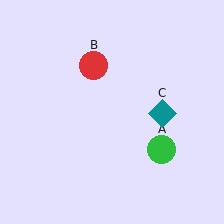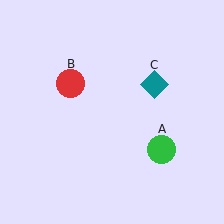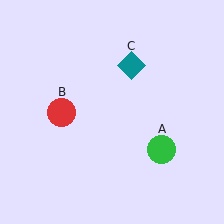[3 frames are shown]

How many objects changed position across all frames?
2 objects changed position: red circle (object B), teal diamond (object C).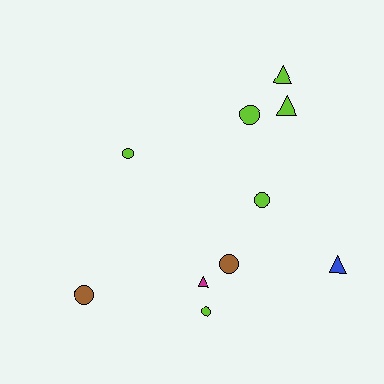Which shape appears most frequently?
Circle, with 6 objects.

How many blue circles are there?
There are no blue circles.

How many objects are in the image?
There are 10 objects.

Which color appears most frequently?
Lime, with 6 objects.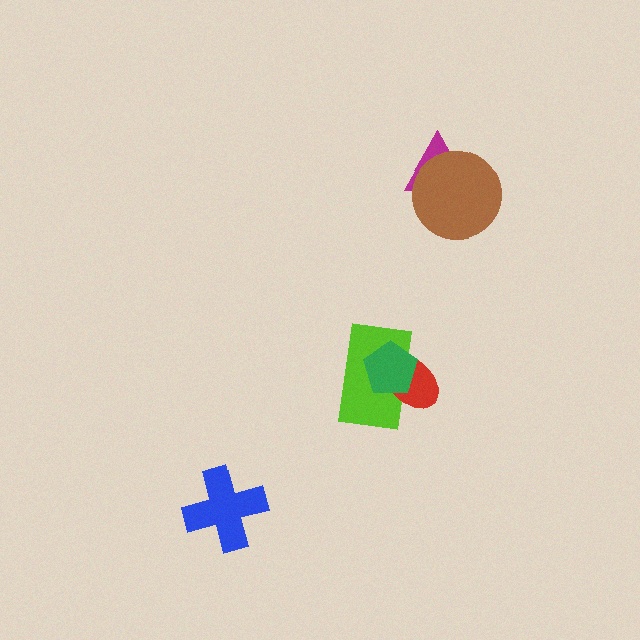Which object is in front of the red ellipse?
The green pentagon is in front of the red ellipse.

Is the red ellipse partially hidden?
Yes, it is partially covered by another shape.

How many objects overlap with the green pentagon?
2 objects overlap with the green pentagon.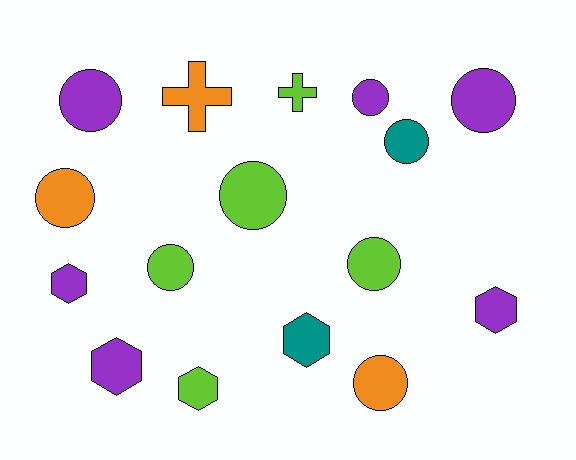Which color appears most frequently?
Purple, with 6 objects.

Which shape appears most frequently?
Circle, with 9 objects.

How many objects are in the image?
There are 16 objects.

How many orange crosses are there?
There is 1 orange cross.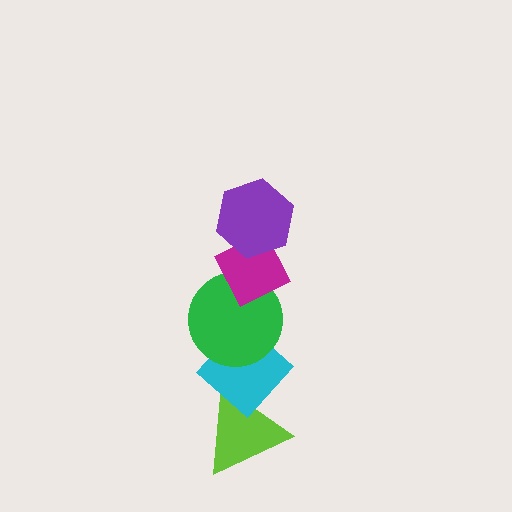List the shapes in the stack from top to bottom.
From top to bottom: the purple hexagon, the magenta diamond, the green circle, the cyan diamond, the lime triangle.